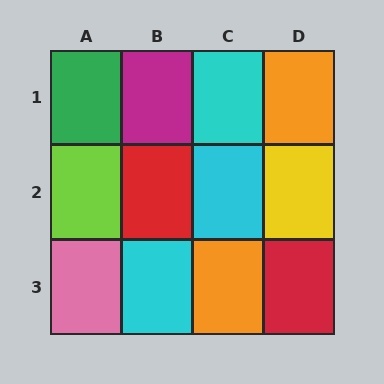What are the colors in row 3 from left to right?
Pink, cyan, orange, red.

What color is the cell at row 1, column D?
Orange.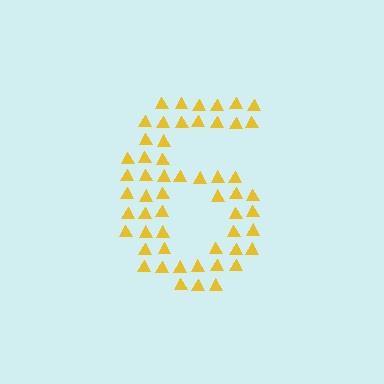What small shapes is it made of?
It is made of small triangles.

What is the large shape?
The large shape is the digit 6.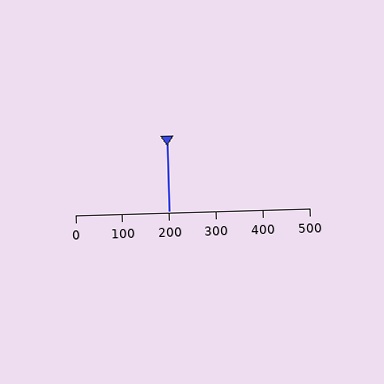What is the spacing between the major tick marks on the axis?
The major ticks are spaced 100 apart.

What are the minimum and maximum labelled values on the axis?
The axis runs from 0 to 500.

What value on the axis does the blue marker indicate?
The marker indicates approximately 200.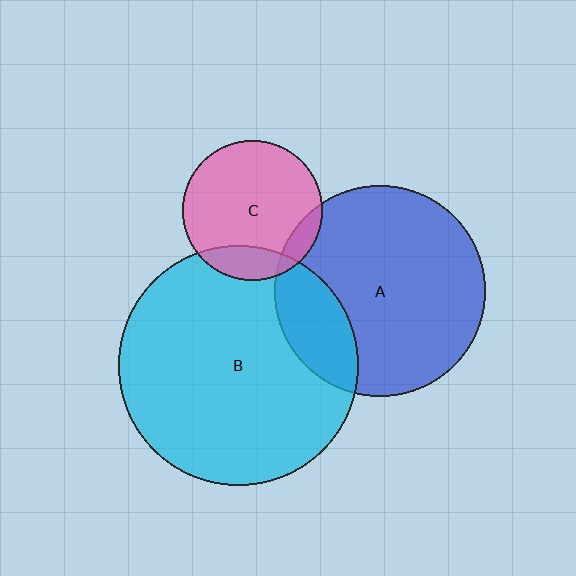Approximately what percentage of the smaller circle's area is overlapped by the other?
Approximately 20%.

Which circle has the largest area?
Circle B (cyan).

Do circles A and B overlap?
Yes.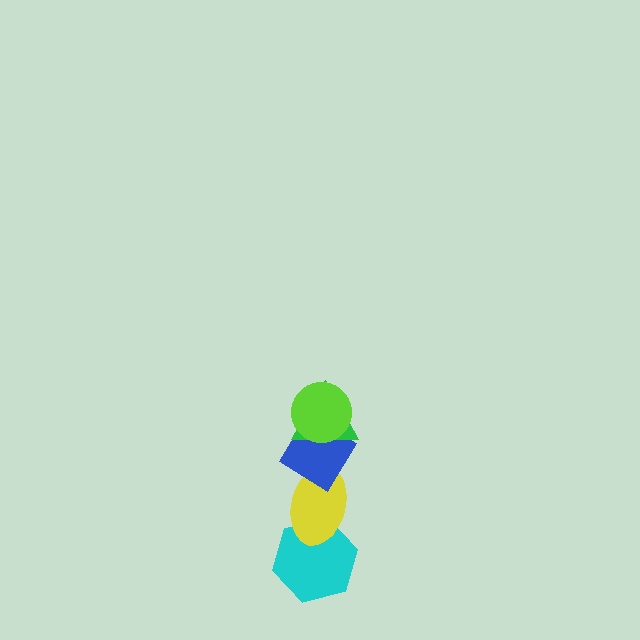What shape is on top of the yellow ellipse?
The blue diamond is on top of the yellow ellipse.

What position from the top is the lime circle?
The lime circle is 1st from the top.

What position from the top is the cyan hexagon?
The cyan hexagon is 5th from the top.